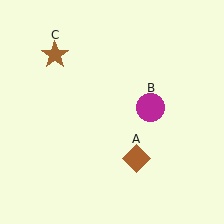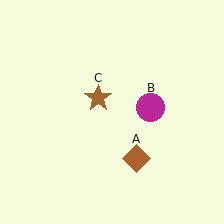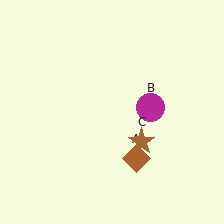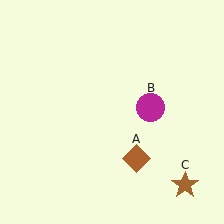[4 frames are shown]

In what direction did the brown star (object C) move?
The brown star (object C) moved down and to the right.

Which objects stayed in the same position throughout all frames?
Brown diamond (object A) and magenta circle (object B) remained stationary.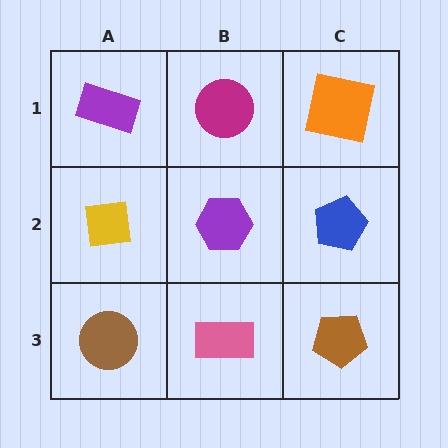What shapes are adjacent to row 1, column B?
A purple hexagon (row 2, column B), a purple rectangle (row 1, column A), an orange square (row 1, column C).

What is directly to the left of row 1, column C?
A magenta circle.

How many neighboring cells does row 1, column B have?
3.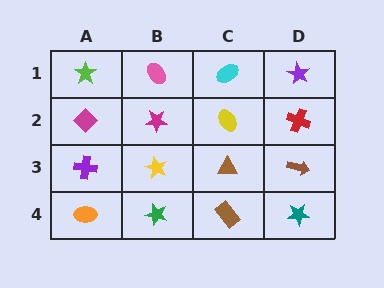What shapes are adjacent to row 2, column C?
A cyan ellipse (row 1, column C), a brown triangle (row 3, column C), a magenta star (row 2, column B), a red cross (row 2, column D).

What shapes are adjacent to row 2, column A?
A lime star (row 1, column A), a purple cross (row 3, column A), a magenta star (row 2, column B).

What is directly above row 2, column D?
A purple star.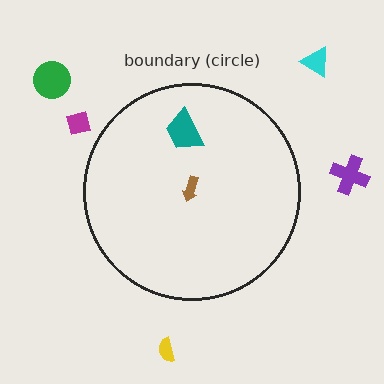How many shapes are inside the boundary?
2 inside, 5 outside.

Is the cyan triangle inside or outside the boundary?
Outside.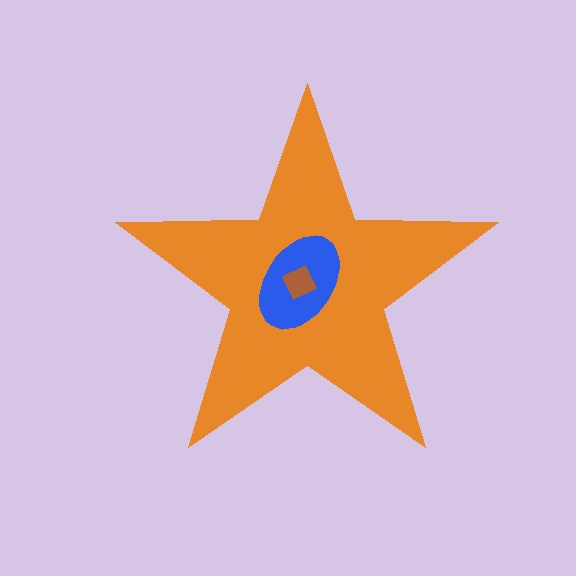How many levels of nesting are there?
3.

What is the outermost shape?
The orange star.